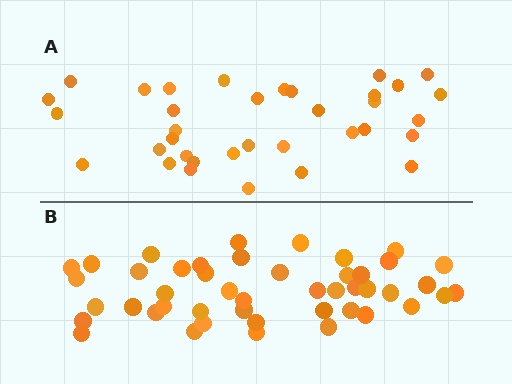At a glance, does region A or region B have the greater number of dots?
Region B (the bottom region) has more dots.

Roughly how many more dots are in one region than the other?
Region B has roughly 12 or so more dots than region A.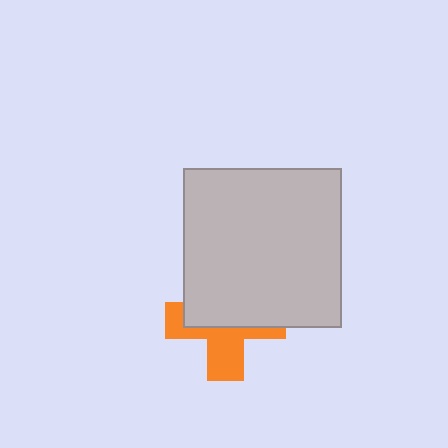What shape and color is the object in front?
The object in front is a light gray square.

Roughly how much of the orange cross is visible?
About half of it is visible (roughly 45%).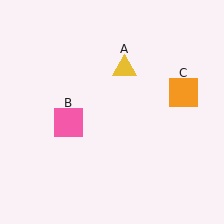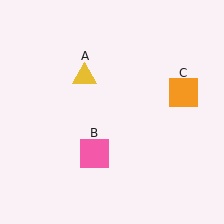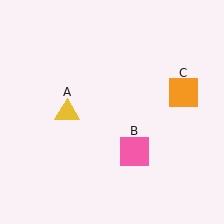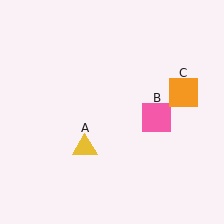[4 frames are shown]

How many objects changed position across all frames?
2 objects changed position: yellow triangle (object A), pink square (object B).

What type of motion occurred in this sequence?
The yellow triangle (object A), pink square (object B) rotated counterclockwise around the center of the scene.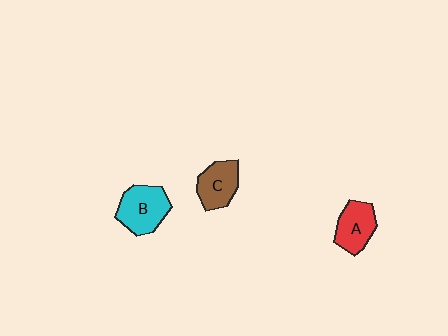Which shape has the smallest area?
Shape C (brown).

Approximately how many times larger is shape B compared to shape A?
Approximately 1.2 times.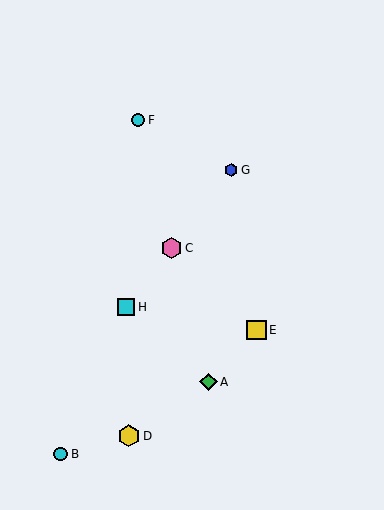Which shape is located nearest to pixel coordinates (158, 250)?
The pink hexagon (labeled C) at (172, 248) is nearest to that location.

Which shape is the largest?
The yellow hexagon (labeled D) is the largest.